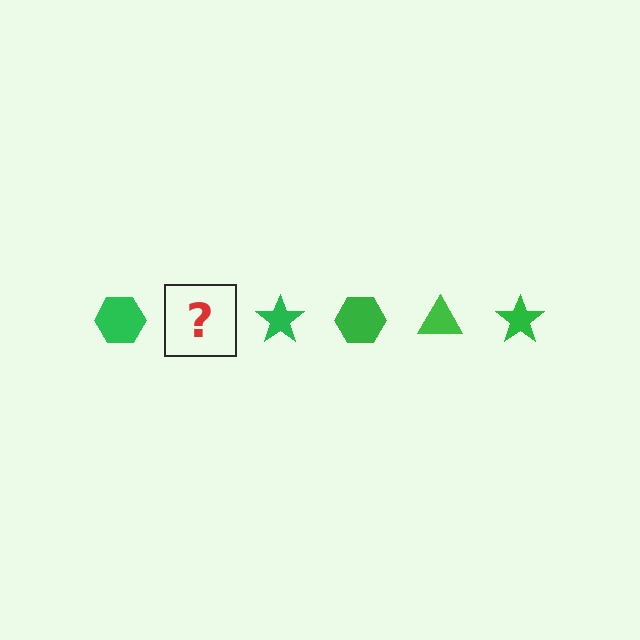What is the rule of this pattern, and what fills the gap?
The rule is that the pattern cycles through hexagon, triangle, star shapes in green. The gap should be filled with a green triangle.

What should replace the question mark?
The question mark should be replaced with a green triangle.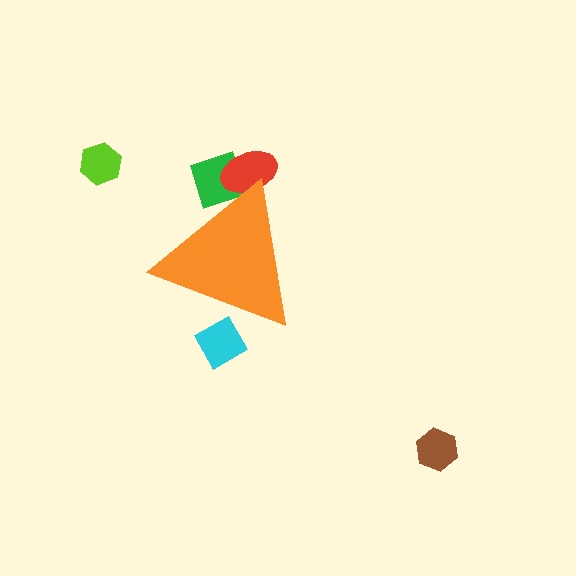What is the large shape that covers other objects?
An orange triangle.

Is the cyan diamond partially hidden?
Yes, the cyan diamond is partially hidden behind the orange triangle.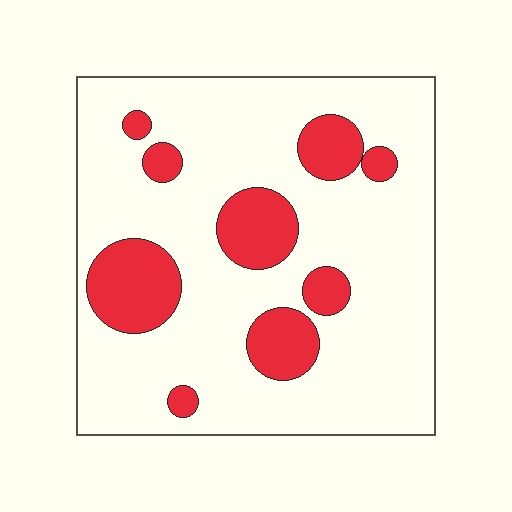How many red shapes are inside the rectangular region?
9.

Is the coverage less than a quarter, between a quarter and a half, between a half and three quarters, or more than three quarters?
Less than a quarter.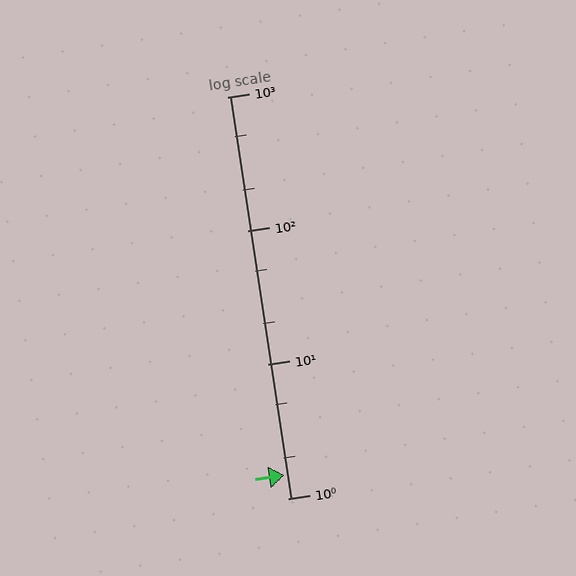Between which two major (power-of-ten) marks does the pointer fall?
The pointer is between 1 and 10.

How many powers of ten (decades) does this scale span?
The scale spans 3 decades, from 1 to 1000.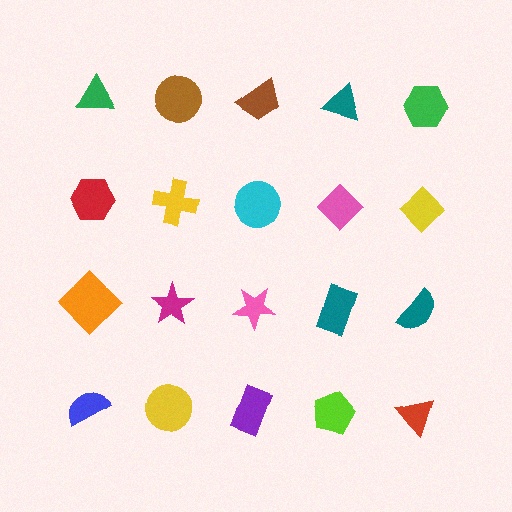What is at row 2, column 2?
A yellow cross.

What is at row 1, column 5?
A green hexagon.